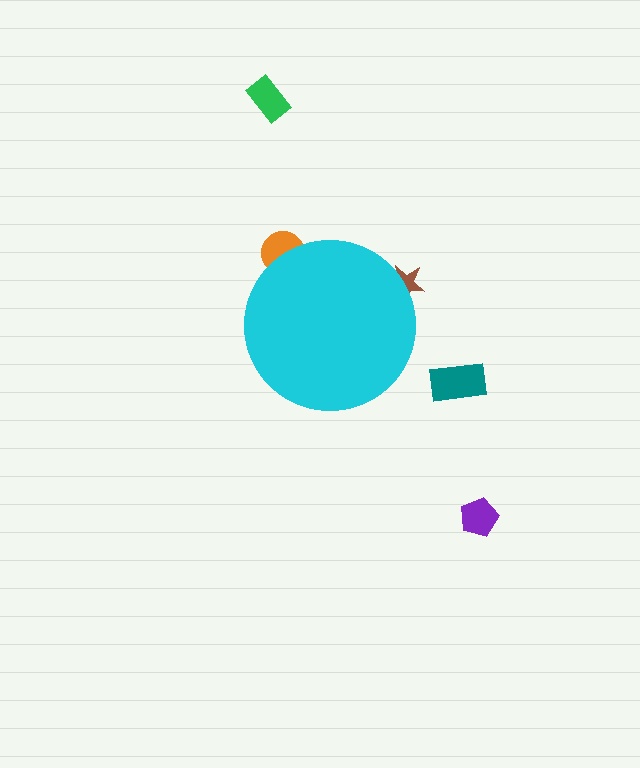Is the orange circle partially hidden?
Yes, the orange circle is partially hidden behind the cyan circle.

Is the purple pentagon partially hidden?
No, the purple pentagon is fully visible.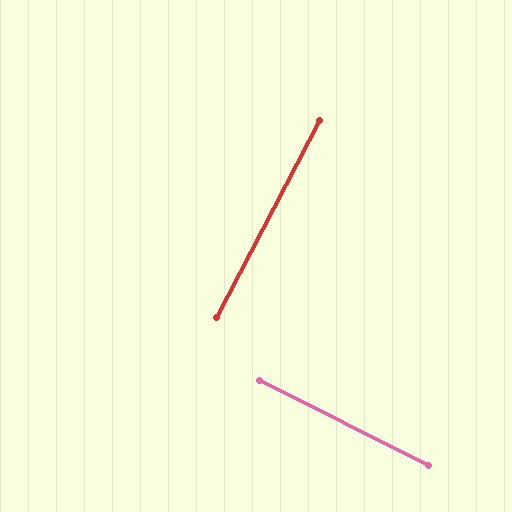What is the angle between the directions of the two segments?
Approximately 89 degrees.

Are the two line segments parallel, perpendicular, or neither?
Perpendicular — they meet at approximately 89°.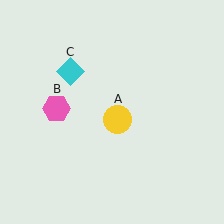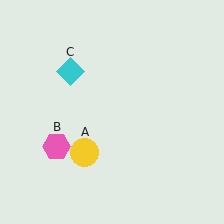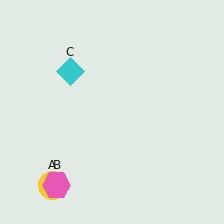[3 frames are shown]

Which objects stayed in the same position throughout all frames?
Cyan diamond (object C) remained stationary.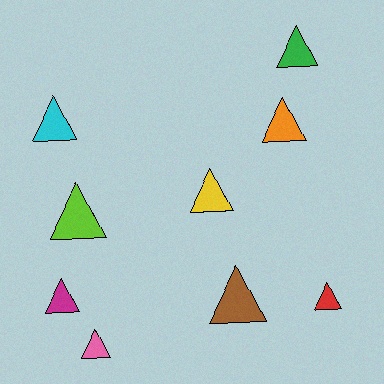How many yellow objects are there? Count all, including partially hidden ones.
There is 1 yellow object.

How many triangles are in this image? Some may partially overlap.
There are 9 triangles.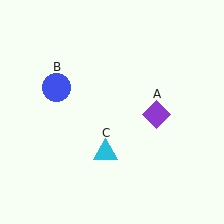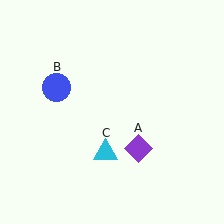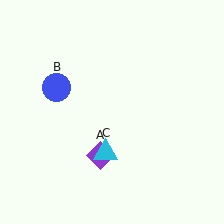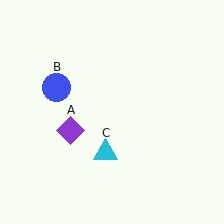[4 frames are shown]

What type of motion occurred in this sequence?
The purple diamond (object A) rotated clockwise around the center of the scene.